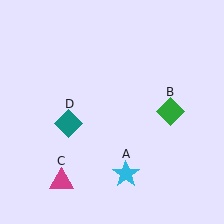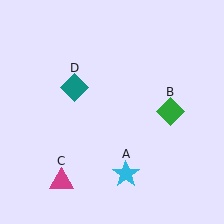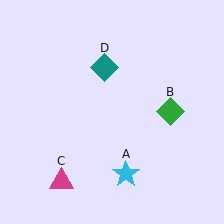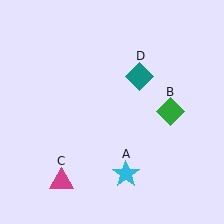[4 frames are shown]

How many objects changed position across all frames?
1 object changed position: teal diamond (object D).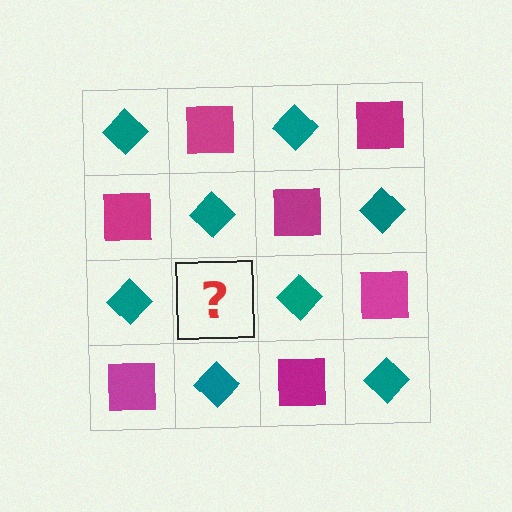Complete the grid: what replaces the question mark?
The question mark should be replaced with a magenta square.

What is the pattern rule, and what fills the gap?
The rule is that it alternates teal diamond and magenta square in a checkerboard pattern. The gap should be filled with a magenta square.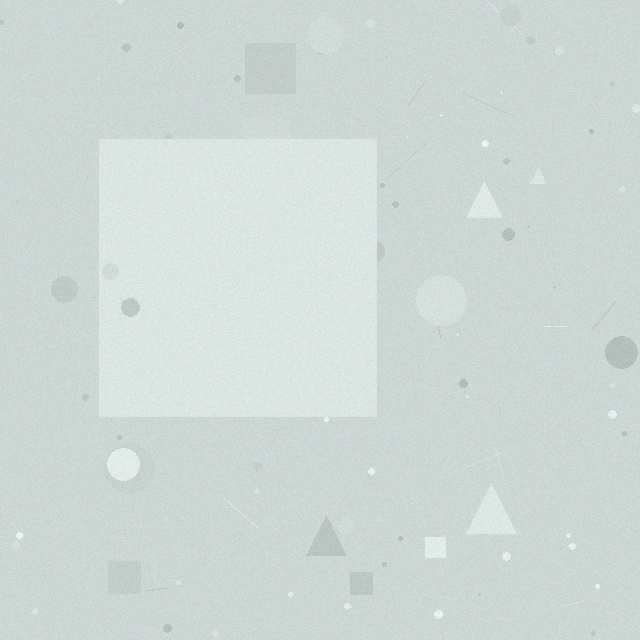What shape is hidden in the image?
A square is hidden in the image.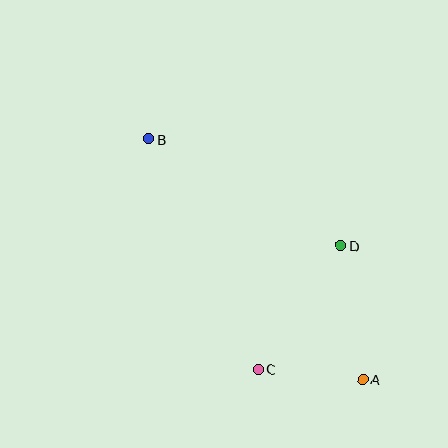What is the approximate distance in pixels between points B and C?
The distance between B and C is approximately 255 pixels.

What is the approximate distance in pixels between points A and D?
The distance between A and D is approximately 135 pixels.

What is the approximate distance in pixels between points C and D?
The distance between C and D is approximately 149 pixels.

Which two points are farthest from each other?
Points A and B are farthest from each other.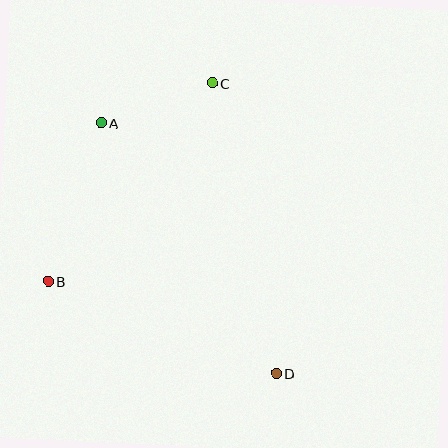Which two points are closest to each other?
Points A and C are closest to each other.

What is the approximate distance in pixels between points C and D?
The distance between C and D is approximately 298 pixels.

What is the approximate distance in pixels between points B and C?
The distance between B and C is approximately 258 pixels.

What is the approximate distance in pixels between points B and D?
The distance between B and D is approximately 246 pixels.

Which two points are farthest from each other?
Points A and D are farthest from each other.